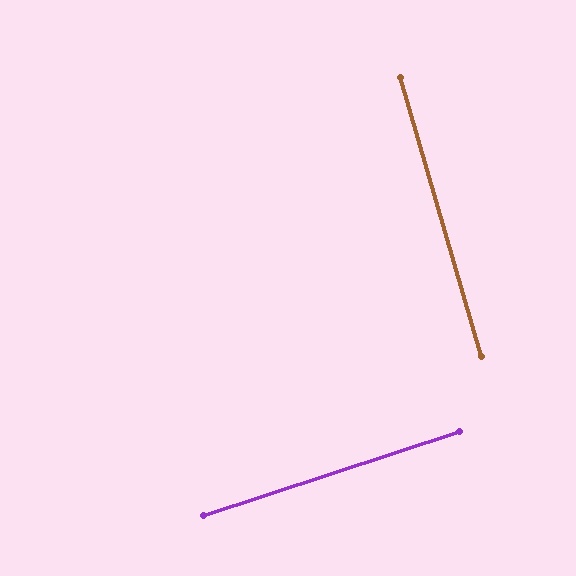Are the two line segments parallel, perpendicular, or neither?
Perpendicular — they meet at approximately 88°.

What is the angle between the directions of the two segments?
Approximately 88 degrees.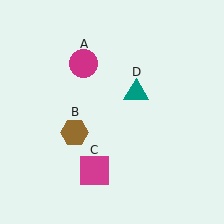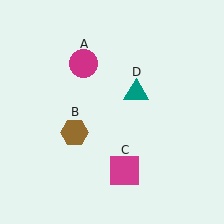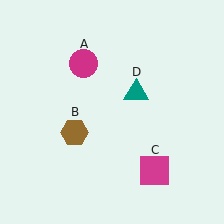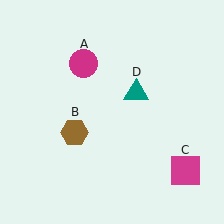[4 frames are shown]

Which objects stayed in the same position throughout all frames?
Magenta circle (object A) and brown hexagon (object B) and teal triangle (object D) remained stationary.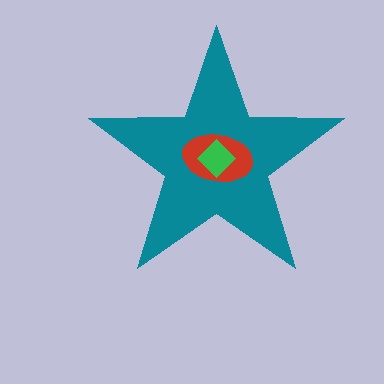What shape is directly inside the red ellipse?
The green diamond.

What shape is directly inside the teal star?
The red ellipse.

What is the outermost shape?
The teal star.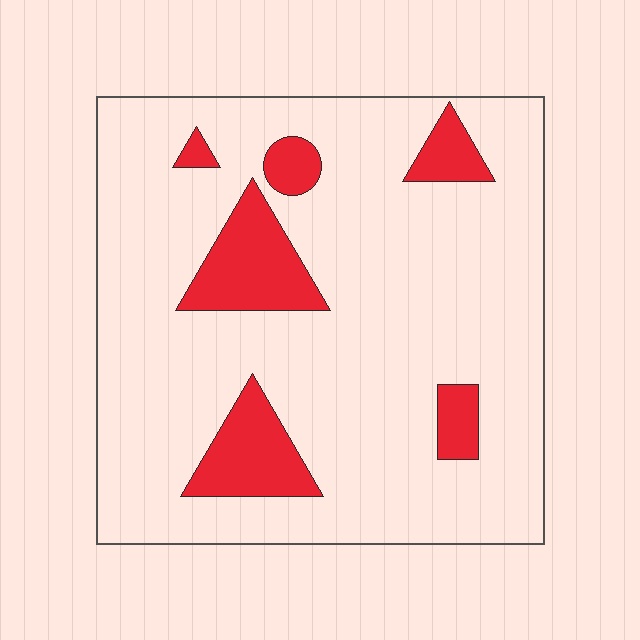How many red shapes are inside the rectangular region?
6.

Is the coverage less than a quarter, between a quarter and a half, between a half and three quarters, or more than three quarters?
Less than a quarter.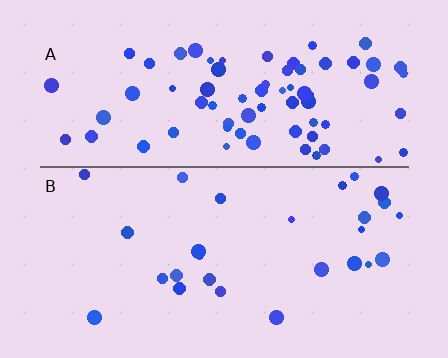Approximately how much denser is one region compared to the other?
Approximately 2.6× — region A over region B.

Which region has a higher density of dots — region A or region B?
A (the top).